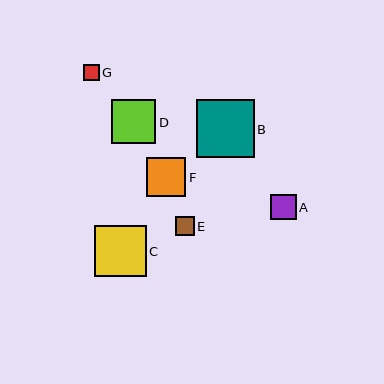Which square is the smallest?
Square G is the smallest with a size of approximately 16 pixels.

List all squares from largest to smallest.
From largest to smallest: B, C, D, F, A, E, G.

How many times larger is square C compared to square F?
Square C is approximately 1.3 times the size of square F.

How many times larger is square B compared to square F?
Square B is approximately 1.5 times the size of square F.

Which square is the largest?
Square B is the largest with a size of approximately 58 pixels.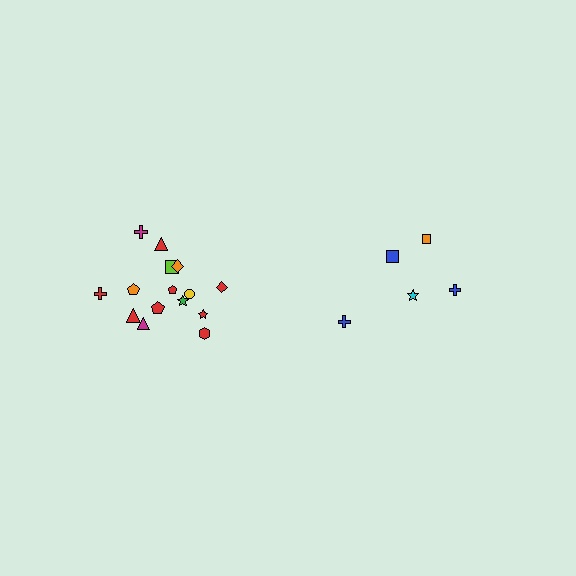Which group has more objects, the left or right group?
The left group.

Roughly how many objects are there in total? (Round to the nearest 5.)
Roughly 20 objects in total.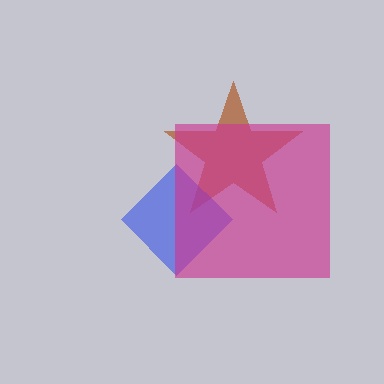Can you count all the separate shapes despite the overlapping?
Yes, there are 3 separate shapes.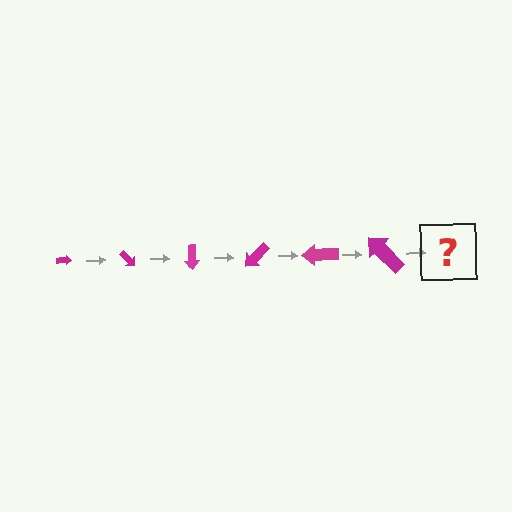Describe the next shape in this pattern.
It should be an arrow, larger than the previous one and rotated 270 degrees from the start.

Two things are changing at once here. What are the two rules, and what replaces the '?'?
The two rules are that the arrow grows larger each step and it rotates 45 degrees each step. The '?' should be an arrow, larger than the previous one and rotated 270 degrees from the start.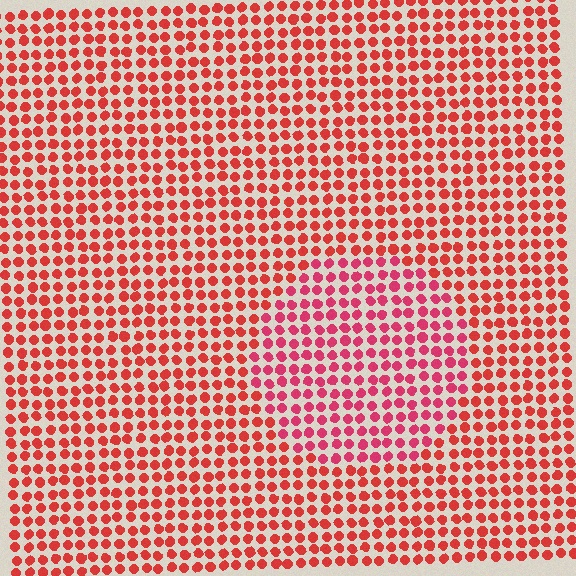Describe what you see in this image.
The image is filled with small red elements in a uniform arrangement. A circle-shaped region is visible where the elements are tinted to a slightly different hue, forming a subtle color boundary.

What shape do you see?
I see a circle.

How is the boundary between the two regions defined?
The boundary is defined purely by a slight shift in hue (about 21 degrees). Spacing, size, and orientation are identical on both sides.